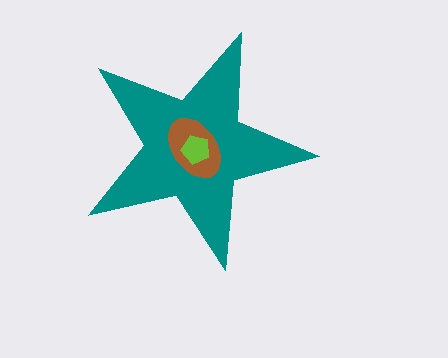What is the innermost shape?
The lime pentagon.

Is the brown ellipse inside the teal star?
Yes.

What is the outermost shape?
The teal star.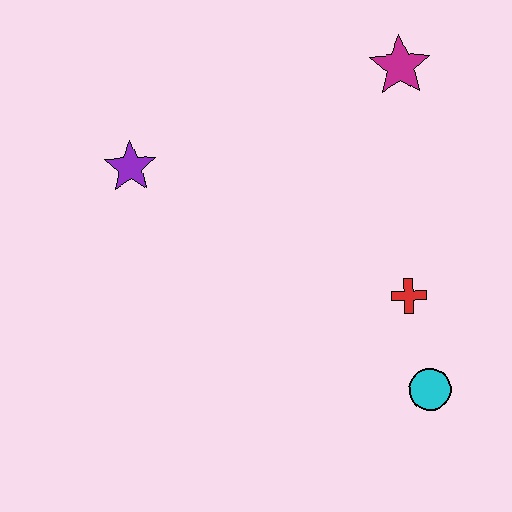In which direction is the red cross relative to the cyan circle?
The red cross is above the cyan circle.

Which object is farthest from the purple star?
The cyan circle is farthest from the purple star.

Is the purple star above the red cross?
Yes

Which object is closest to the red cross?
The cyan circle is closest to the red cross.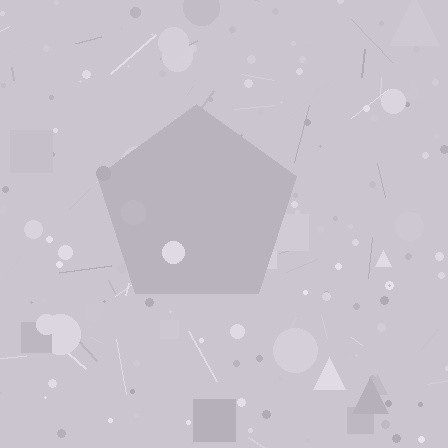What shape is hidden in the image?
A pentagon is hidden in the image.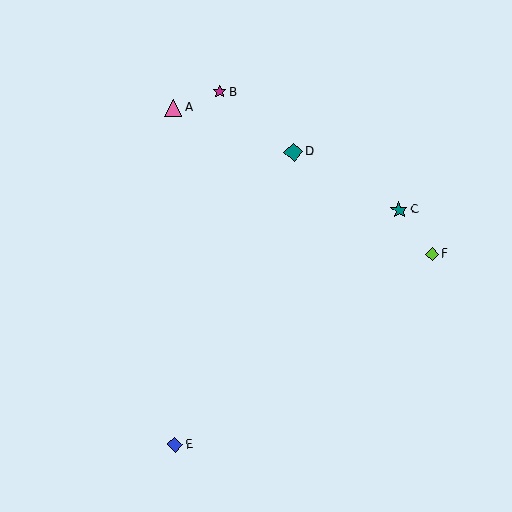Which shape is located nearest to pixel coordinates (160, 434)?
The blue diamond (labeled E) at (175, 445) is nearest to that location.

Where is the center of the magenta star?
The center of the magenta star is at (220, 92).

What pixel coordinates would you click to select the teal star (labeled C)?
Click at (399, 210) to select the teal star C.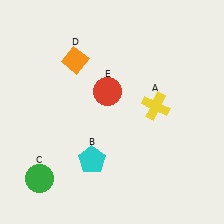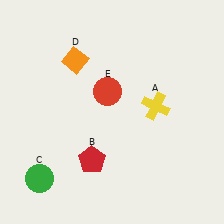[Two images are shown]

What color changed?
The pentagon (B) changed from cyan in Image 1 to red in Image 2.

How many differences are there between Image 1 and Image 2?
There is 1 difference between the two images.